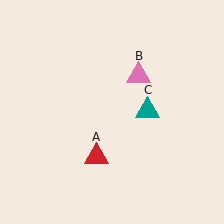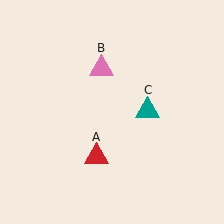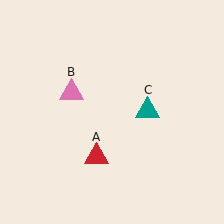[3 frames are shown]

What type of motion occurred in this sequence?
The pink triangle (object B) rotated counterclockwise around the center of the scene.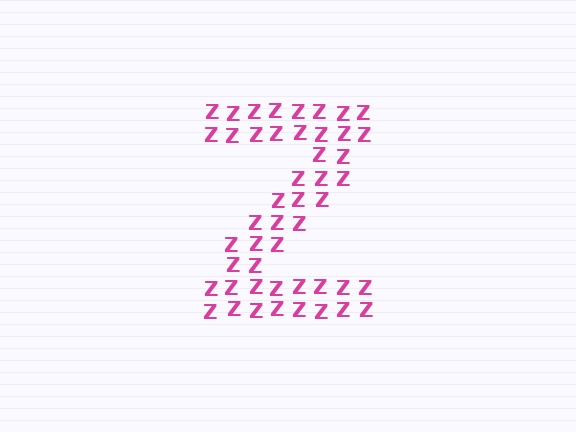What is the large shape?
The large shape is the letter Z.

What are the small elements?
The small elements are letter Z's.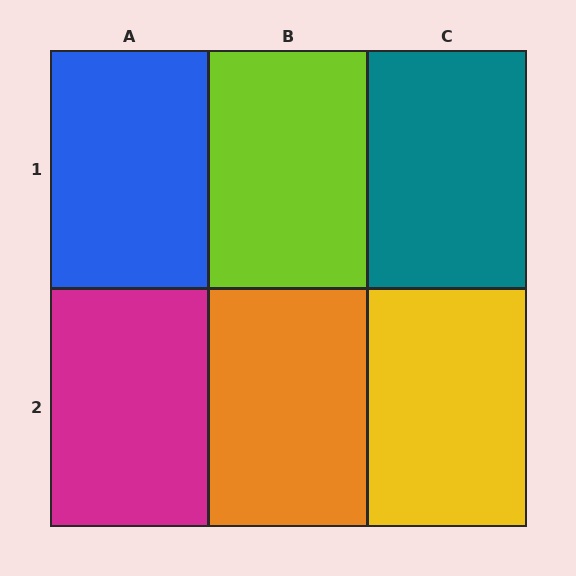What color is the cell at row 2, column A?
Magenta.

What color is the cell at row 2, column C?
Yellow.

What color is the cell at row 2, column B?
Orange.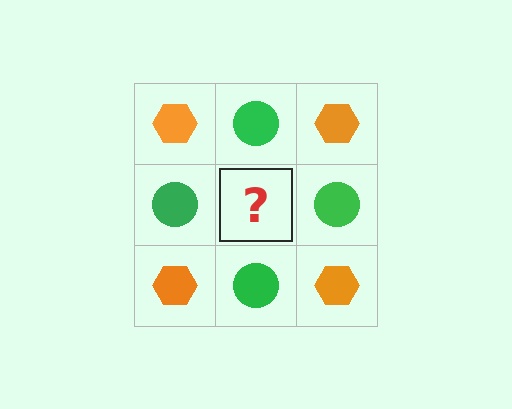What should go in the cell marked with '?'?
The missing cell should contain an orange hexagon.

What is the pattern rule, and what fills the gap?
The rule is that it alternates orange hexagon and green circle in a checkerboard pattern. The gap should be filled with an orange hexagon.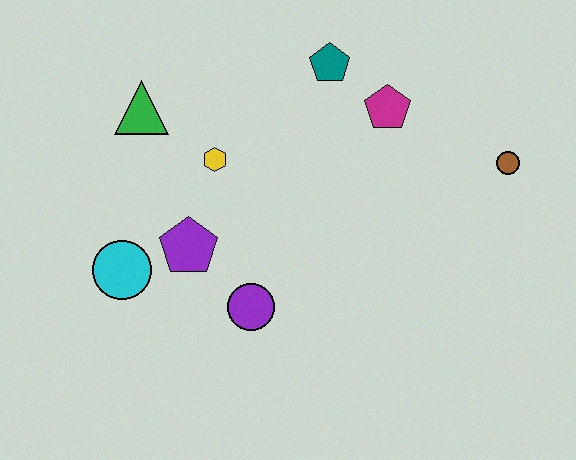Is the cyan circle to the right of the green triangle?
No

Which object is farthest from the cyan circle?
The brown circle is farthest from the cyan circle.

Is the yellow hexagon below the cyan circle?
No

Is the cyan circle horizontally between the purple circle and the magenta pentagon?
No